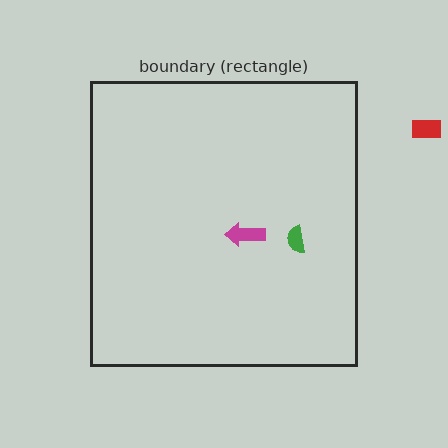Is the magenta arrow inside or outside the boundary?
Inside.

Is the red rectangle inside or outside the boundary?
Outside.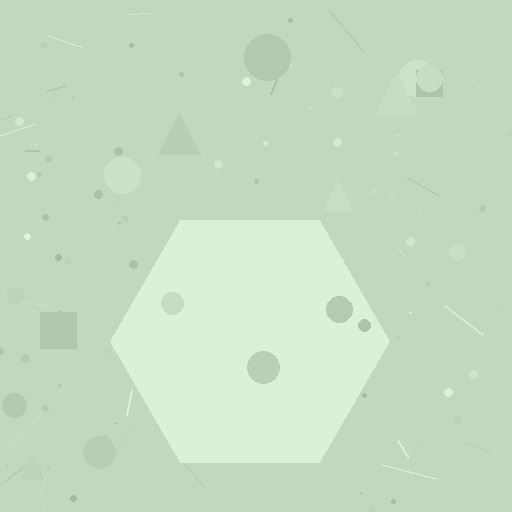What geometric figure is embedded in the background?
A hexagon is embedded in the background.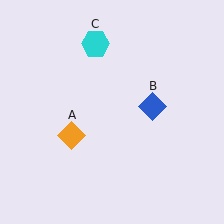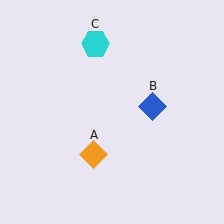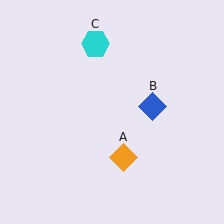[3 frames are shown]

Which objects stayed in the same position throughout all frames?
Blue diamond (object B) and cyan hexagon (object C) remained stationary.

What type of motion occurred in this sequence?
The orange diamond (object A) rotated counterclockwise around the center of the scene.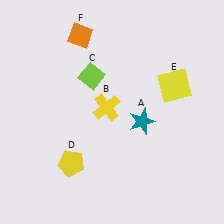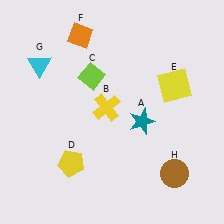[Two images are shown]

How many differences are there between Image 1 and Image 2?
There are 2 differences between the two images.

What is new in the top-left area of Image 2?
A cyan triangle (G) was added in the top-left area of Image 2.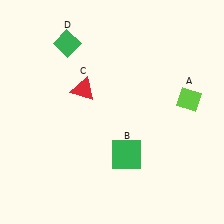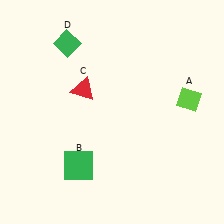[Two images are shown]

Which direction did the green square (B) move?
The green square (B) moved left.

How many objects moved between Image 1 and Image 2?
1 object moved between the two images.